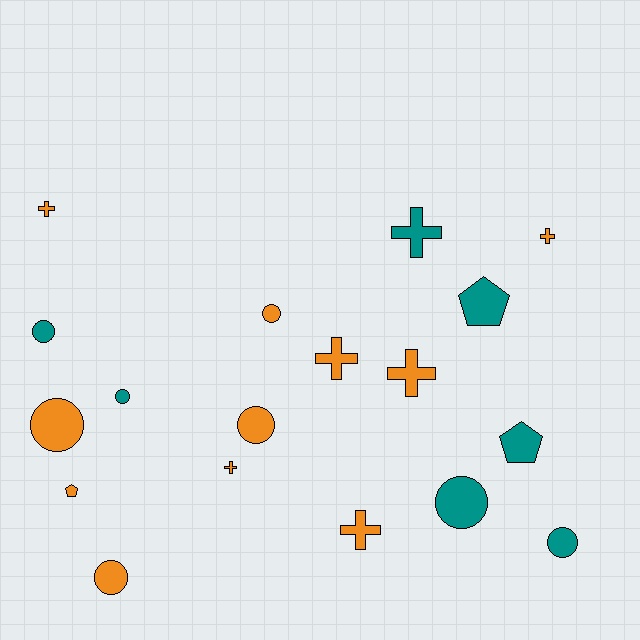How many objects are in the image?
There are 18 objects.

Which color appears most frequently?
Orange, with 11 objects.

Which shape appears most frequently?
Circle, with 8 objects.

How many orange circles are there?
There are 4 orange circles.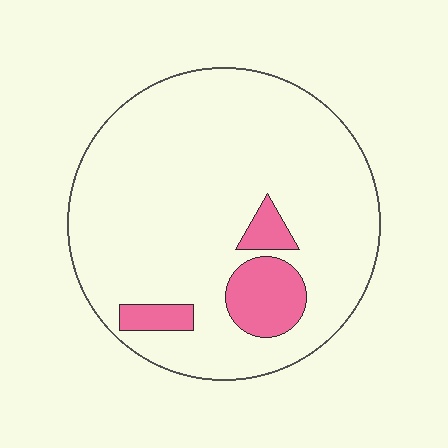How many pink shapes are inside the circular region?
3.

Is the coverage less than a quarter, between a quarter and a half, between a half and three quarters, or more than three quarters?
Less than a quarter.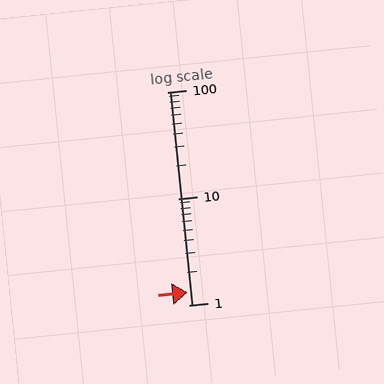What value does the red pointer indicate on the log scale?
The pointer indicates approximately 1.3.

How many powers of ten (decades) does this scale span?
The scale spans 2 decades, from 1 to 100.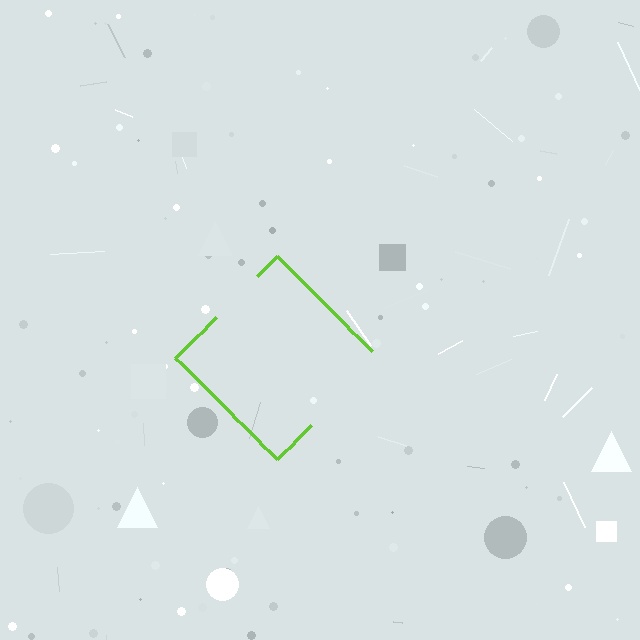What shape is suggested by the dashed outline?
The dashed outline suggests a diamond.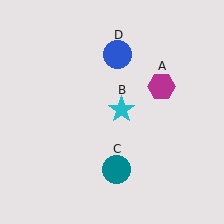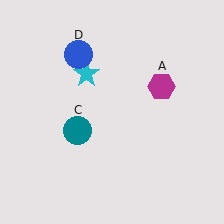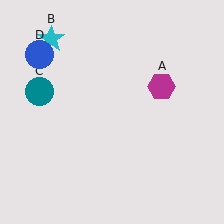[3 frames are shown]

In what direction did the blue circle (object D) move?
The blue circle (object D) moved left.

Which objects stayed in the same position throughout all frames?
Magenta hexagon (object A) remained stationary.